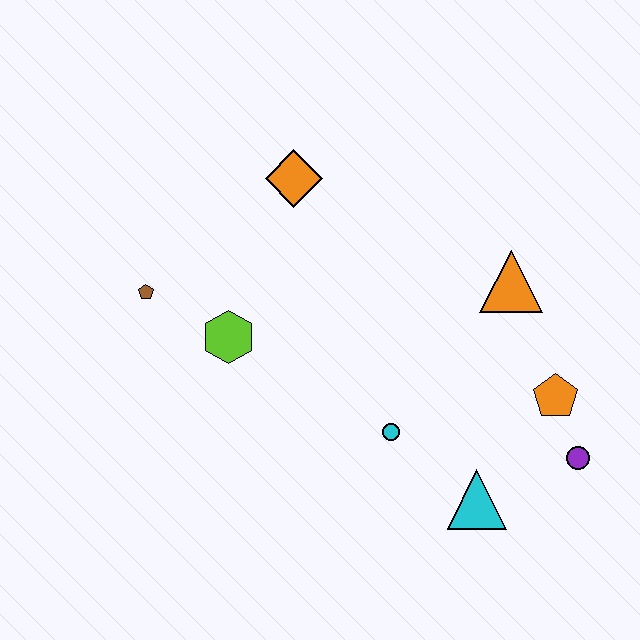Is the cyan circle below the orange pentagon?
Yes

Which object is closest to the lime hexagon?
The brown pentagon is closest to the lime hexagon.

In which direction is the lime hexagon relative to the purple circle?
The lime hexagon is to the left of the purple circle.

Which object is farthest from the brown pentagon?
The purple circle is farthest from the brown pentagon.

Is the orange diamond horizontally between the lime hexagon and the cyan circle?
Yes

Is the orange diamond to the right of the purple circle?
No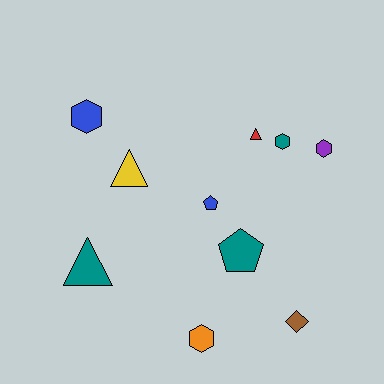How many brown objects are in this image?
There is 1 brown object.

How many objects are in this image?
There are 10 objects.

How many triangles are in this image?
There are 3 triangles.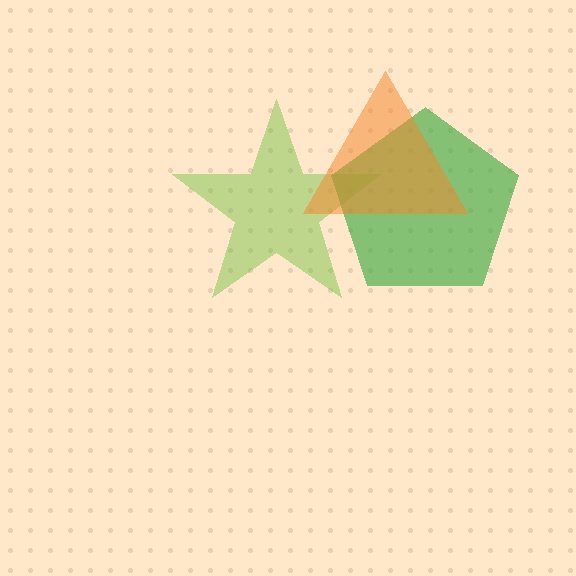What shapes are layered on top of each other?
The layered shapes are: a lime star, a green pentagon, an orange triangle.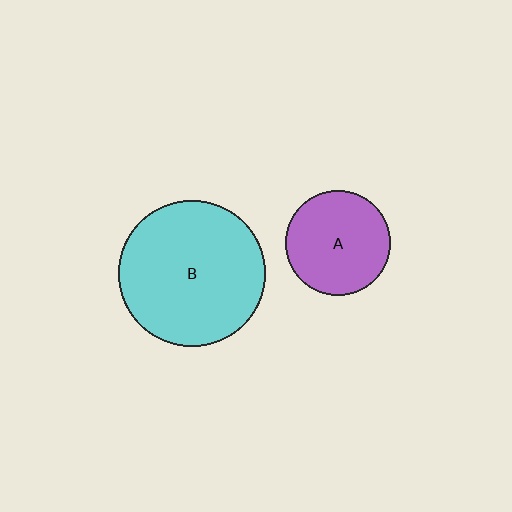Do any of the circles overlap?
No, none of the circles overlap.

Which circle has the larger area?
Circle B (cyan).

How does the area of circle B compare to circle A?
Approximately 1.9 times.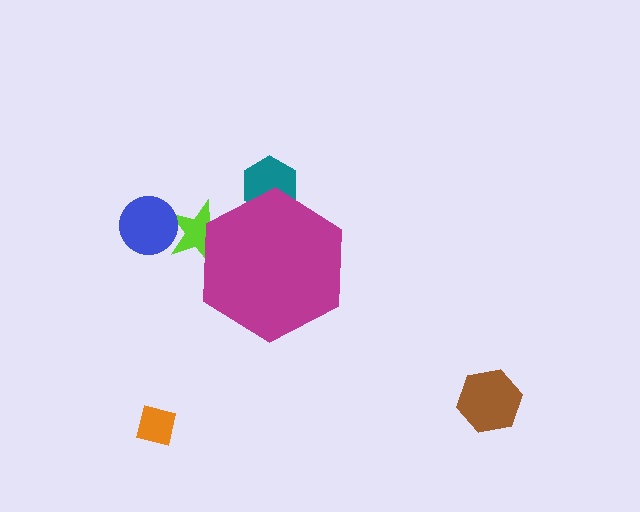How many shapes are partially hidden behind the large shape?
2 shapes are partially hidden.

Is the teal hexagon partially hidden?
Yes, the teal hexagon is partially hidden behind the magenta hexagon.